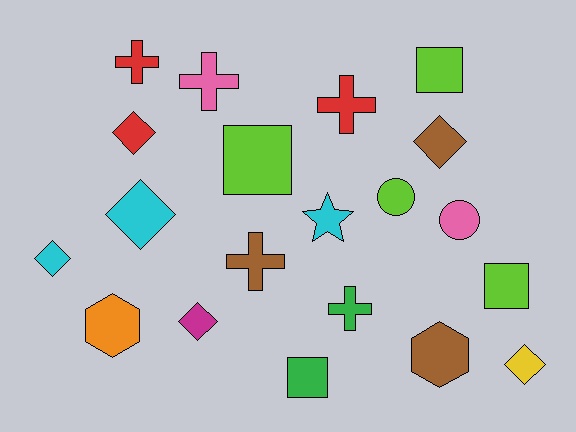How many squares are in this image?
There are 4 squares.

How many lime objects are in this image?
There are 4 lime objects.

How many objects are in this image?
There are 20 objects.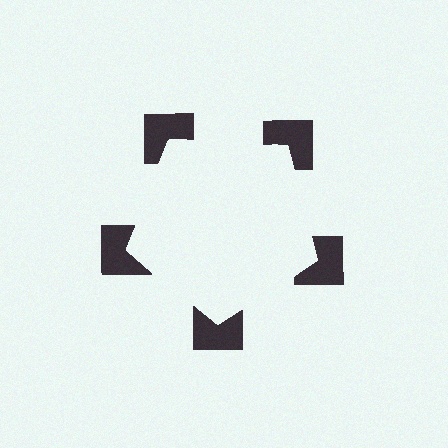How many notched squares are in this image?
There are 5 — one at each vertex of the illusory pentagon.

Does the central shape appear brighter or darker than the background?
It typically appears slightly brighter than the background, even though no actual brightness change is drawn.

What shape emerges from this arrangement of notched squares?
An illusory pentagon — its edges are inferred from the aligned wedge cuts in the notched squares, not physically drawn.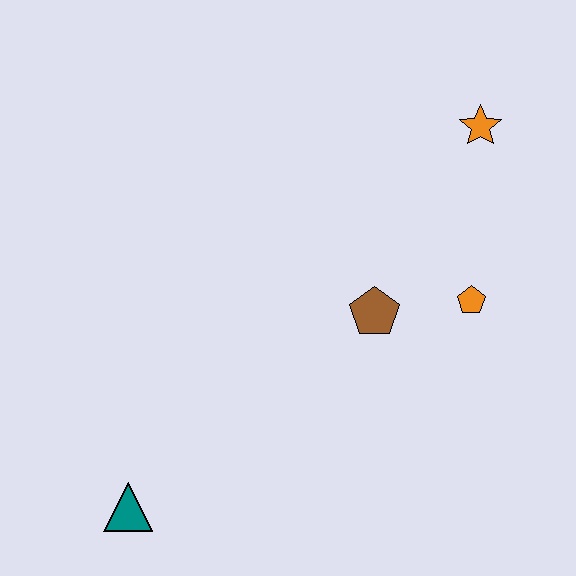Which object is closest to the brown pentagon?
The orange pentagon is closest to the brown pentagon.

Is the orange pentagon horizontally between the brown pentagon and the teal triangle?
No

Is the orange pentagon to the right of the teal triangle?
Yes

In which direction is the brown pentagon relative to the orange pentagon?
The brown pentagon is to the left of the orange pentagon.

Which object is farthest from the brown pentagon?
The teal triangle is farthest from the brown pentagon.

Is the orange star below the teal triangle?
No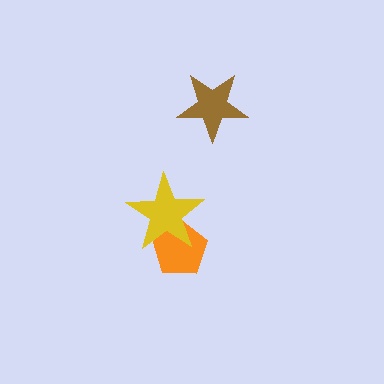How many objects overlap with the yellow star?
1 object overlaps with the yellow star.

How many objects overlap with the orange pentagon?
1 object overlaps with the orange pentagon.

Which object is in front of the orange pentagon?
The yellow star is in front of the orange pentagon.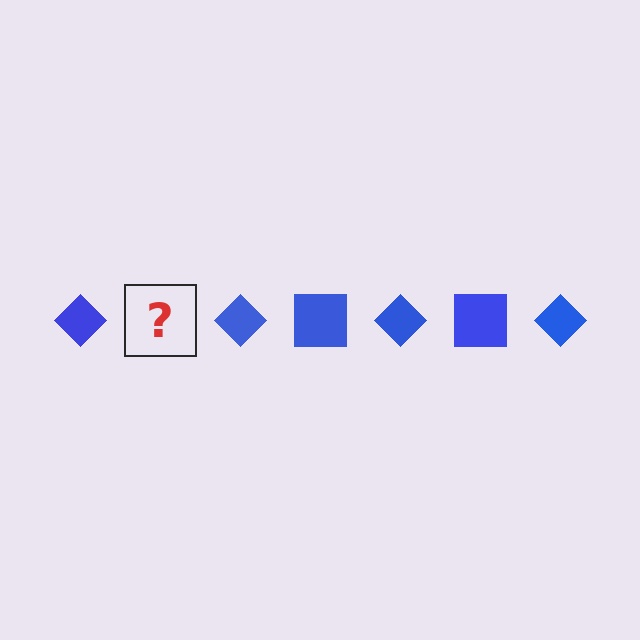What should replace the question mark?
The question mark should be replaced with a blue square.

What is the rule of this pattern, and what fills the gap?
The rule is that the pattern cycles through diamond, square shapes in blue. The gap should be filled with a blue square.